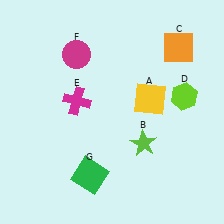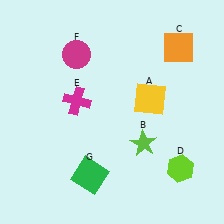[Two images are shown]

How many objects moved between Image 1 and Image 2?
1 object moved between the two images.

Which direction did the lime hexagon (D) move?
The lime hexagon (D) moved down.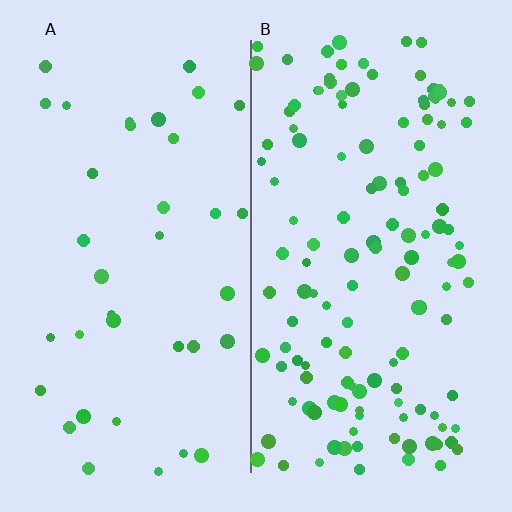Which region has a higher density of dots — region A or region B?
B (the right).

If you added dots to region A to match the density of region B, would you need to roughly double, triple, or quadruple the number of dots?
Approximately quadruple.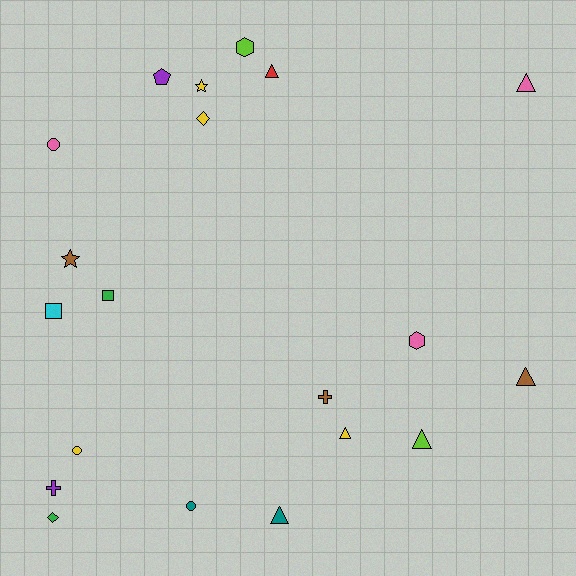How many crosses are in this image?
There are 2 crosses.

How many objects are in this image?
There are 20 objects.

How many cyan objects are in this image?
There is 1 cyan object.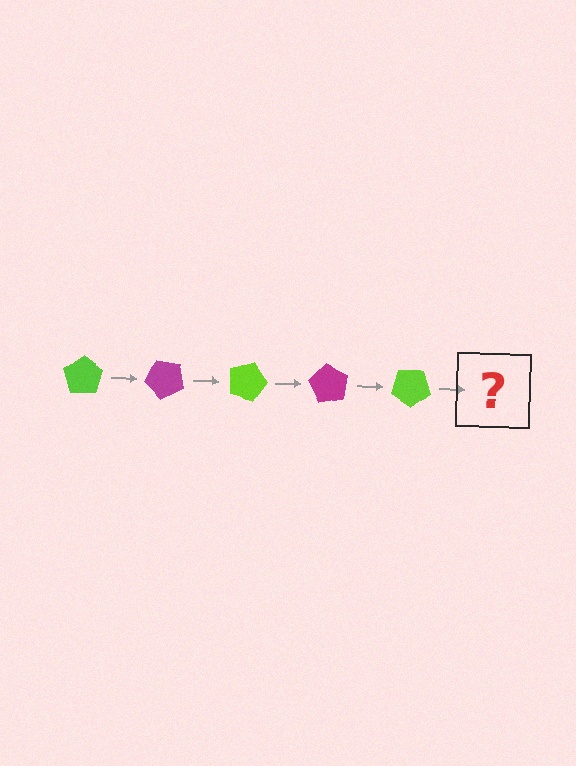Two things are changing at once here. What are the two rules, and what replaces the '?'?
The two rules are that it rotates 45 degrees each step and the color cycles through lime and magenta. The '?' should be a magenta pentagon, rotated 225 degrees from the start.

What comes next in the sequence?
The next element should be a magenta pentagon, rotated 225 degrees from the start.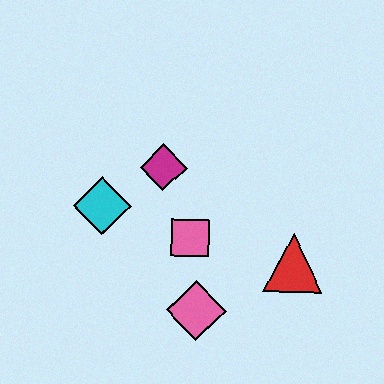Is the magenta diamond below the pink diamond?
No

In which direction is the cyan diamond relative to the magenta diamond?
The cyan diamond is to the left of the magenta diamond.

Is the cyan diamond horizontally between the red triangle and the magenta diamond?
No